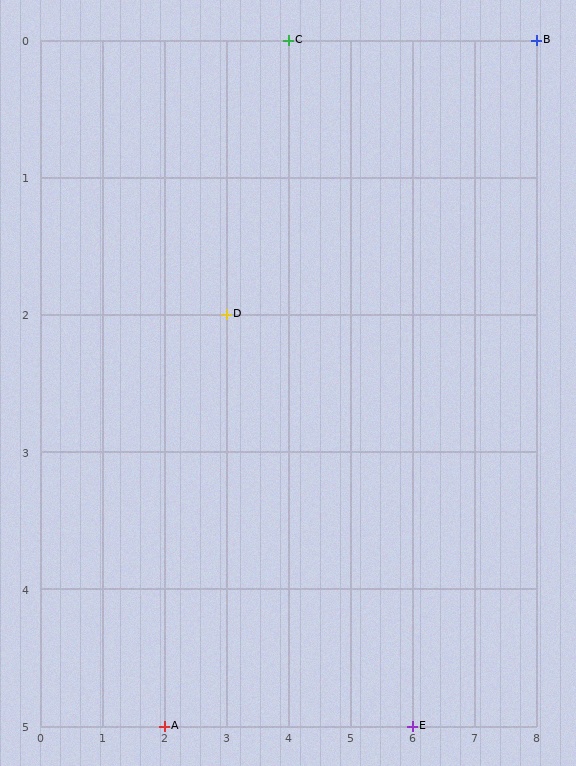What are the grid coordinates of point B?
Point B is at grid coordinates (8, 0).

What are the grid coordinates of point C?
Point C is at grid coordinates (4, 0).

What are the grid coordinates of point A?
Point A is at grid coordinates (2, 5).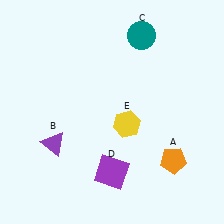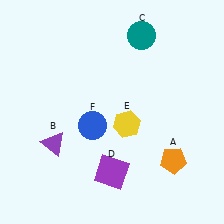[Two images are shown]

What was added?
A blue circle (F) was added in Image 2.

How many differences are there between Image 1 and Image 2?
There is 1 difference between the two images.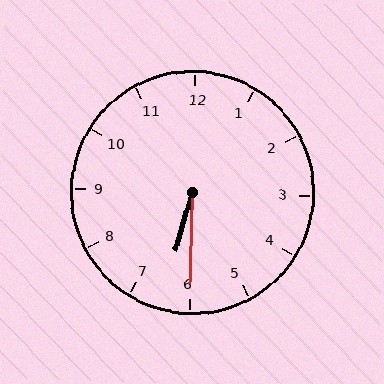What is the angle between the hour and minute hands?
Approximately 15 degrees.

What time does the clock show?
6:30.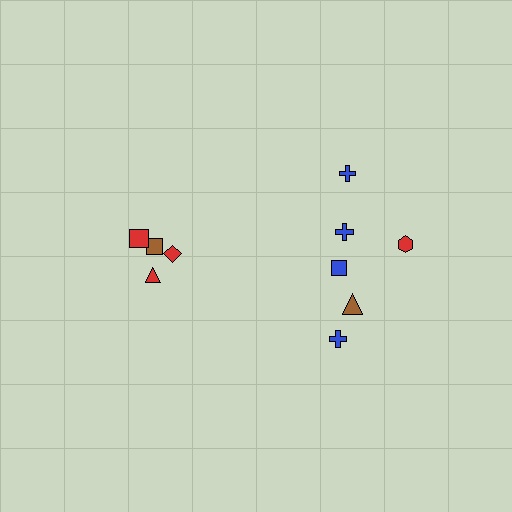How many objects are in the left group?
There are 4 objects.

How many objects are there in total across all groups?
There are 10 objects.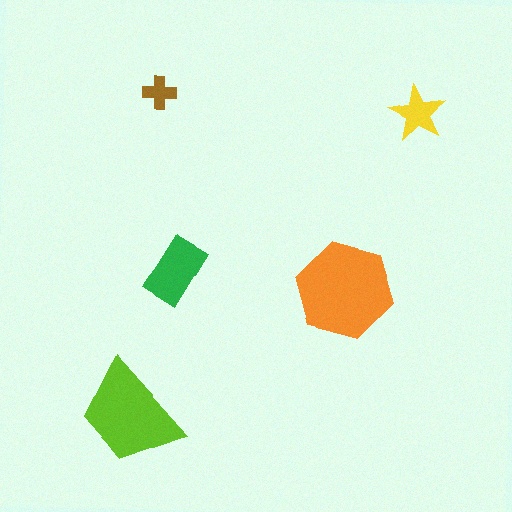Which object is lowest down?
The lime trapezoid is bottommost.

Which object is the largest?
The orange hexagon.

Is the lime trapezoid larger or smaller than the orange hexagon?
Smaller.